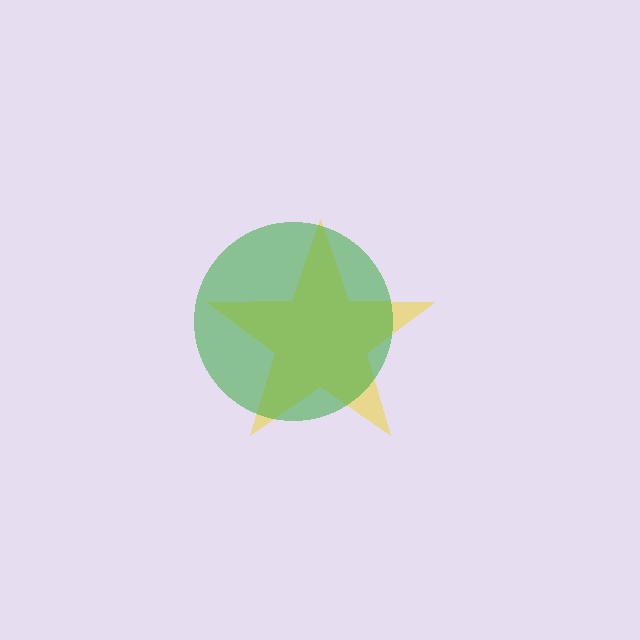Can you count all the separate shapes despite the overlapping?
Yes, there are 2 separate shapes.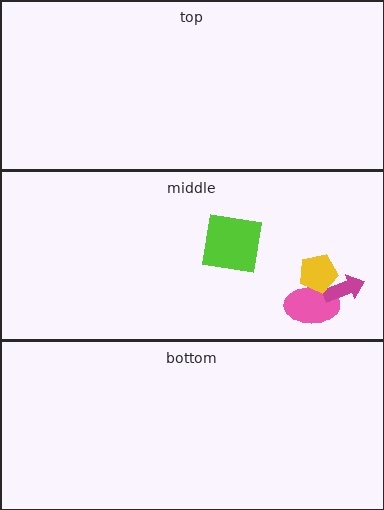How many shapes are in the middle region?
4.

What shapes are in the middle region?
The lime square, the pink ellipse, the magenta arrow, the yellow pentagon.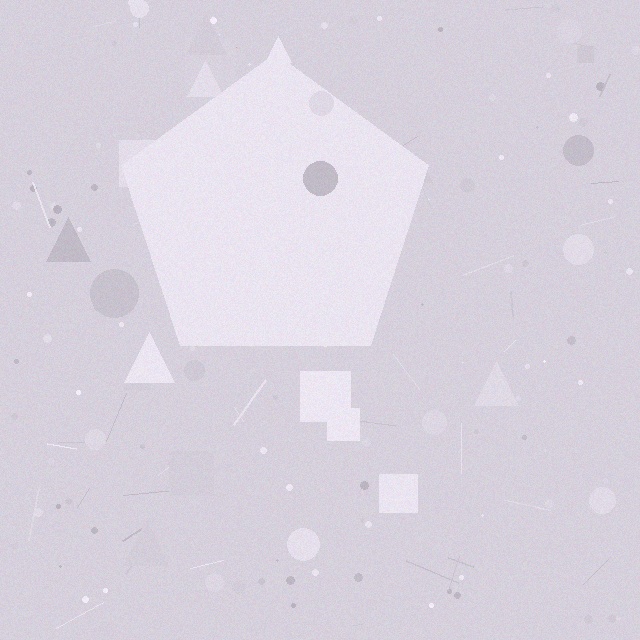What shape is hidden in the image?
A pentagon is hidden in the image.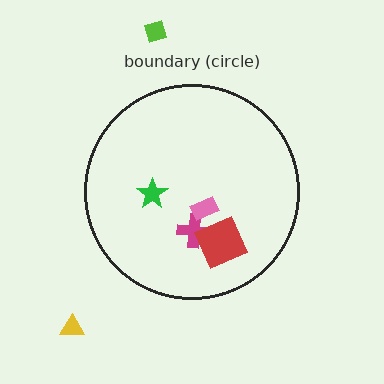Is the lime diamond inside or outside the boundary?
Outside.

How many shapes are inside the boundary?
4 inside, 2 outside.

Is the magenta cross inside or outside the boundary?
Inside.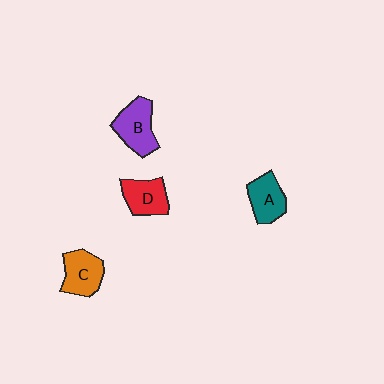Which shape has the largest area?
Shape B (purple).